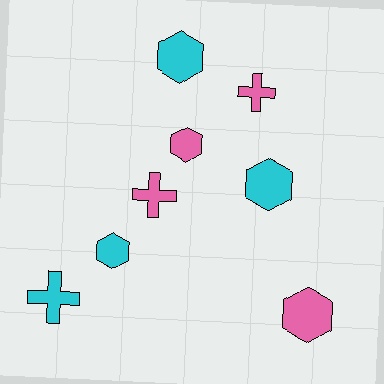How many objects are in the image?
There are 8 objects.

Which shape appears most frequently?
Hexagon, with 5 objects.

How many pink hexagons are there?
There are 2 pink hexagons.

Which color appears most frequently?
Cyan, with 4 objects.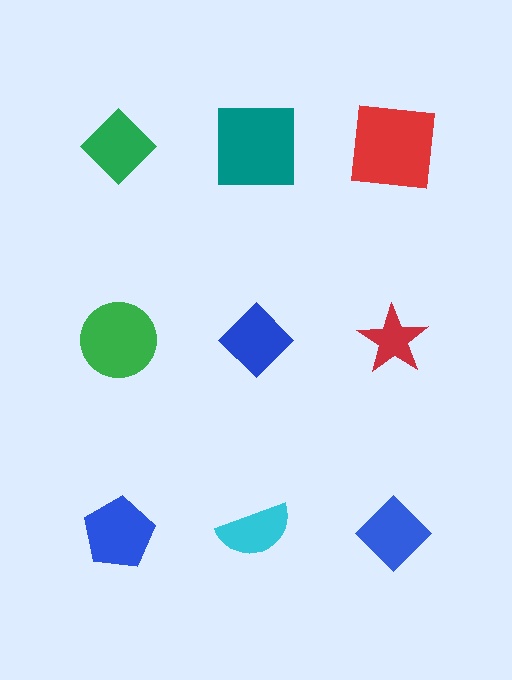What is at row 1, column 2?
A teal square.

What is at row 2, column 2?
A blue diamond.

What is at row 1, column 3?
A red square.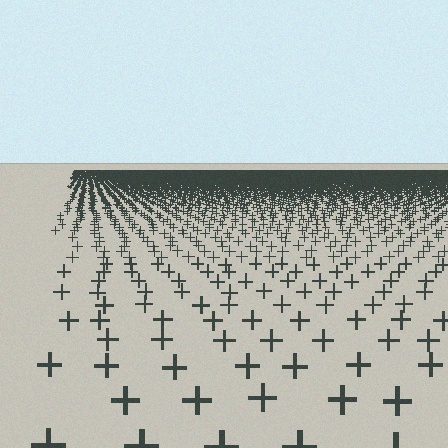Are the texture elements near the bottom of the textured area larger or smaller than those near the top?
Larger. Near the bottom, elements are closer to the viewer and appear at a bigger on-screen size.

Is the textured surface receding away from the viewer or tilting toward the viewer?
The surface is receding away from the viewer. Texture elements get smaller and denser toward the top.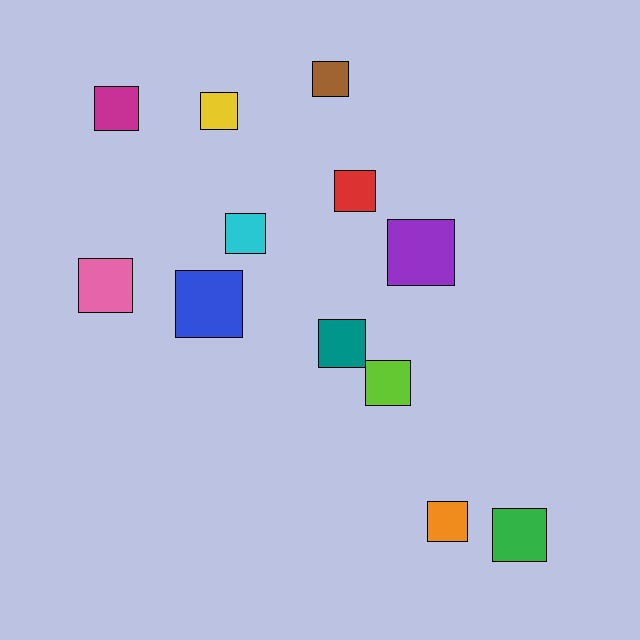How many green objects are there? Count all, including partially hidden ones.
There is 1 green object.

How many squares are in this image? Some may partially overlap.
There are 12 squares.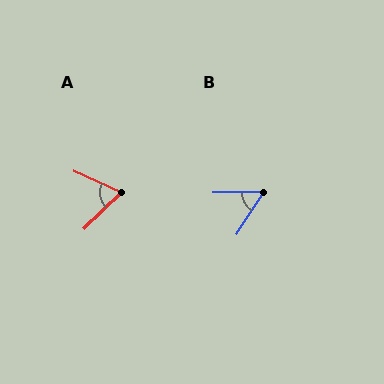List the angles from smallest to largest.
B (56°), A (68°).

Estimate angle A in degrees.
Approximately 68 degrees.